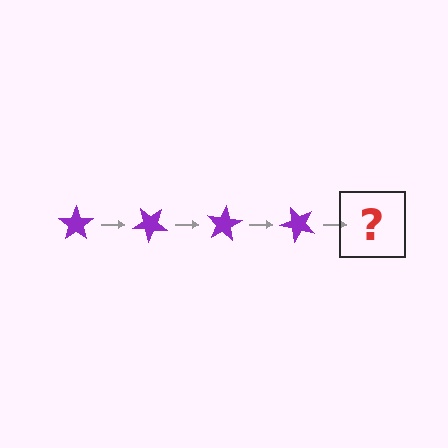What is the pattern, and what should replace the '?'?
The pattern is that the star rotates 40 degrees each step. The '?' should be a purple star rotated 160 degrees.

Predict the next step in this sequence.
The next step is a purple star rotated 160 degrees.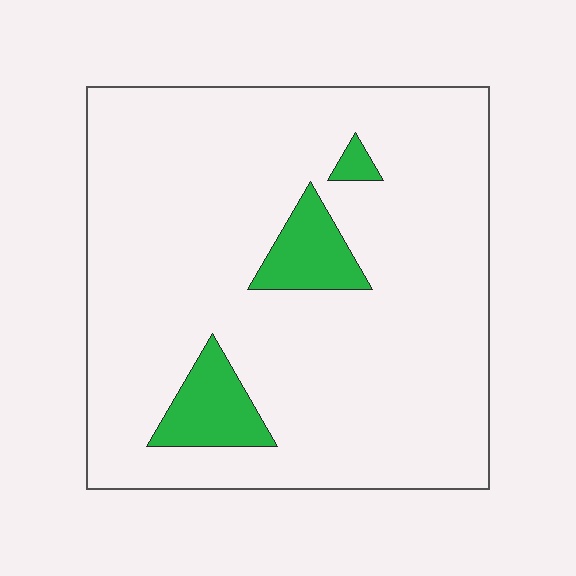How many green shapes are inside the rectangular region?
3.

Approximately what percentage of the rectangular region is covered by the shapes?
Approximately 10%.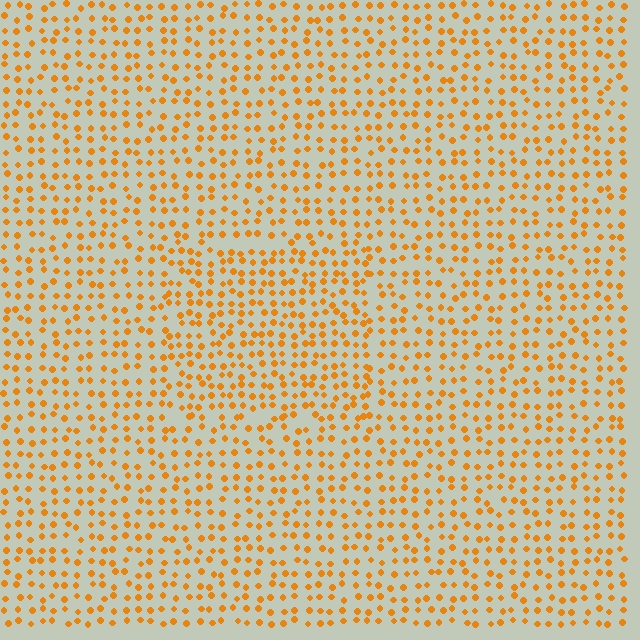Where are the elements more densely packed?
The elements are more densely packed inside the rectangle boundary.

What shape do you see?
I see a rectangle.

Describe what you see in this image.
The image contains small orange elements arranged at two different densities. A rectangle-shaped region is visible where the elements are more densely packed than the surrounding area.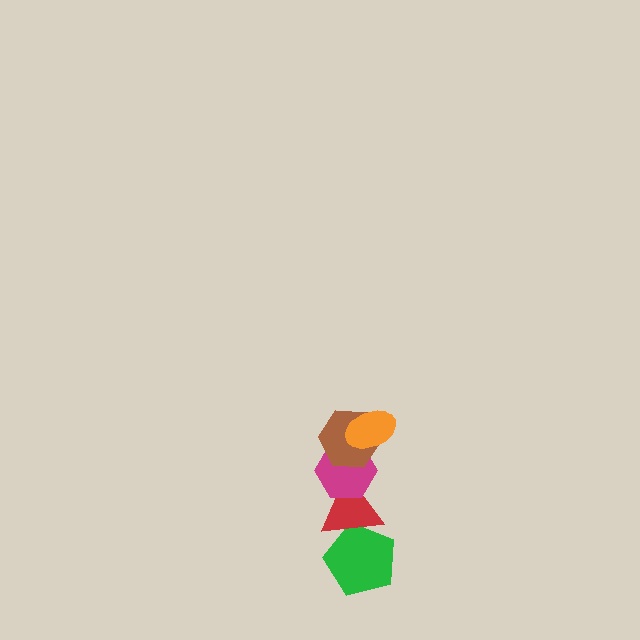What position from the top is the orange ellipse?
The orange ellipse is 1st from the top.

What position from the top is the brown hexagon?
The brown hexagon is 2nd from the top.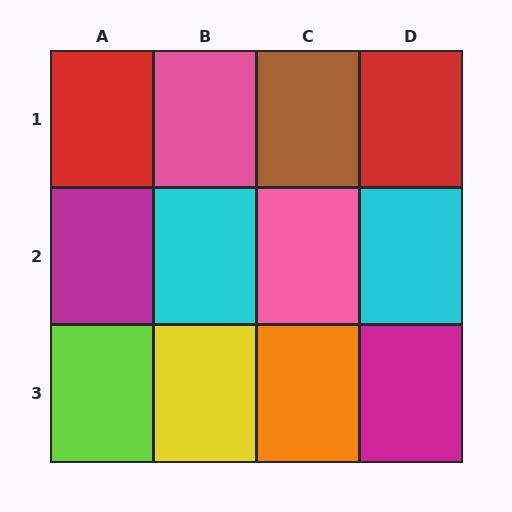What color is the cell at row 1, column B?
Pink.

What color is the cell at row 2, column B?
Cyan.